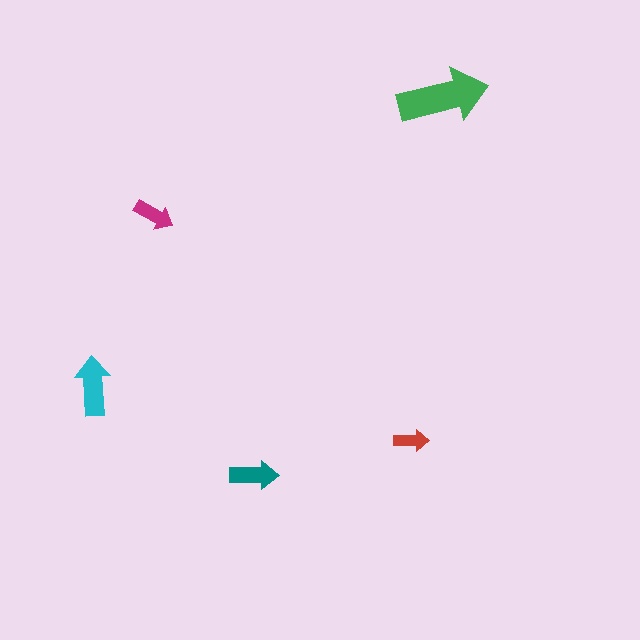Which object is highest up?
The green arrow is topmost.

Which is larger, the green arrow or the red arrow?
The green one.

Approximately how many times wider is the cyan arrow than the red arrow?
About 1.5 times wider.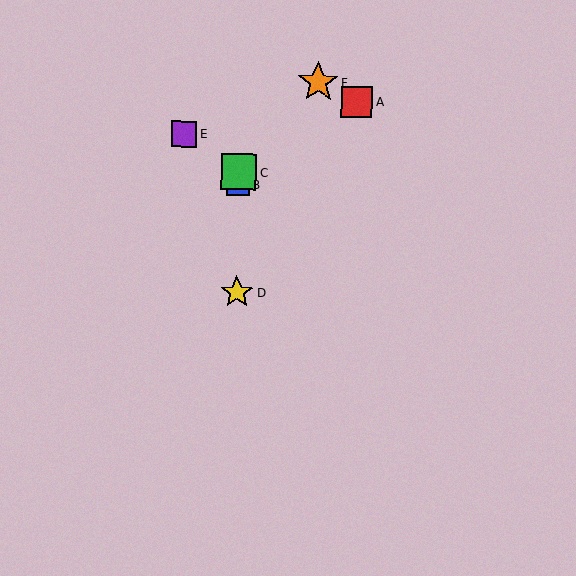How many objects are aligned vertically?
3 objects (B, C, D) are aligned vertically.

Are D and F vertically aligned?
No, D is at x≈237 and F is at x≈318.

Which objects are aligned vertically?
Objects B, C, D are aligned vertically.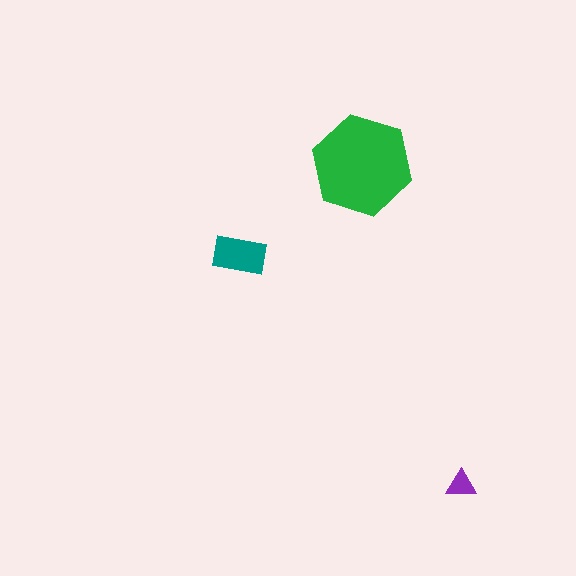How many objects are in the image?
There are 3 objects in the image.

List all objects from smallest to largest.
The purple triangle, the teal rectangle, the green hexagon.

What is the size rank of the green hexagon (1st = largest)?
1st.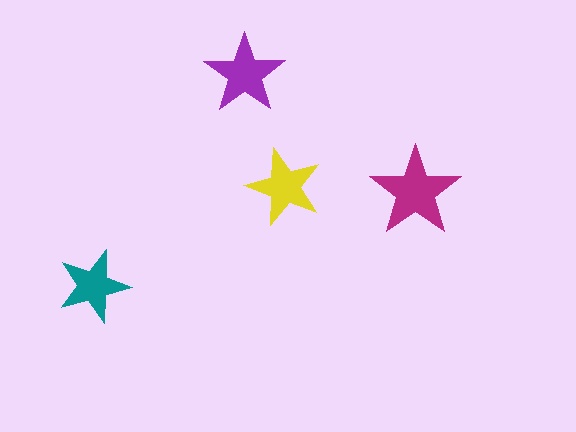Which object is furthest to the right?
The magenta star is rightmost.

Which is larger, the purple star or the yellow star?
The purple one.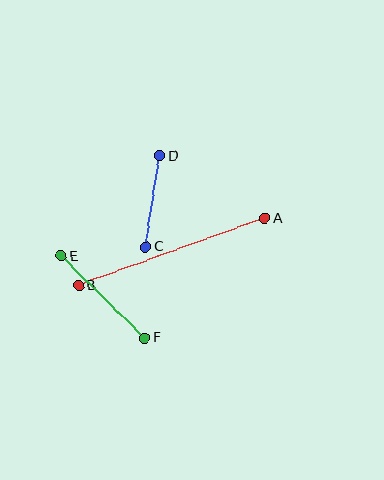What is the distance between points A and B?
The distance is approximately 198 pixels.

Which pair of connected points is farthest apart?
Points A and B are farthest apart.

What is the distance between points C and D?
The distance is approximately 92 pixels.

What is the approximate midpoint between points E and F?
The midpoint is at approximately (103, 297) pixels.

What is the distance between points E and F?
The distance is approximately 117 pixels.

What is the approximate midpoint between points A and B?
The midpoint is at approximately (172, 252) pixels.